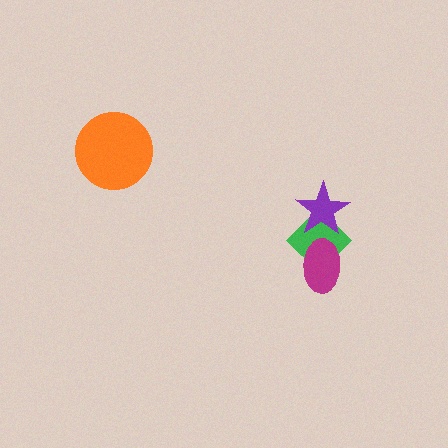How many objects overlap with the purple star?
1 object overlaps with the purple star.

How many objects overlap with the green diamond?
2 objects overlap with the green diamond.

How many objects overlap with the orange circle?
0 objects overlap with the orange circle.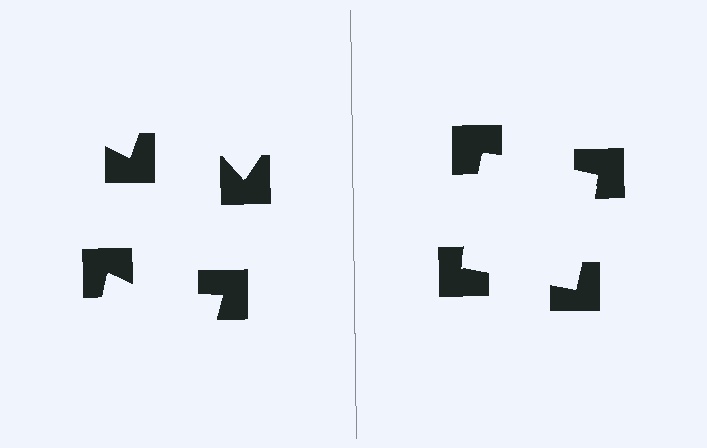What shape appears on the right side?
An illusory square.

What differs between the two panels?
The notched squares are positioned identically on both sides; only the wedge orientations differ. On the right they align to a square; on the left they are misaligned.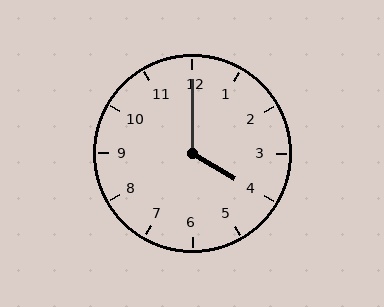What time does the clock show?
4:00.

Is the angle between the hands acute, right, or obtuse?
It is obtuse.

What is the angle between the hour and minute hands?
Approximately 120 degrees.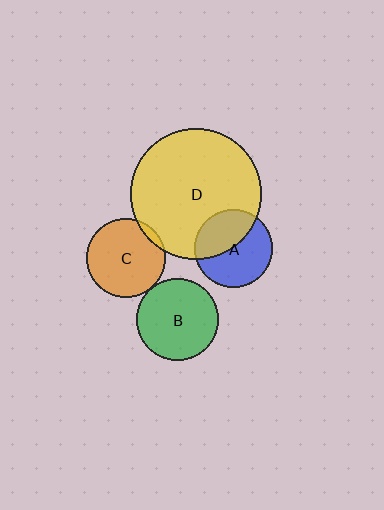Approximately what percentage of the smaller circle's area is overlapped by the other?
Approximately 5%.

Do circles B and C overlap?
Yes.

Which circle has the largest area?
Circle D (yellow).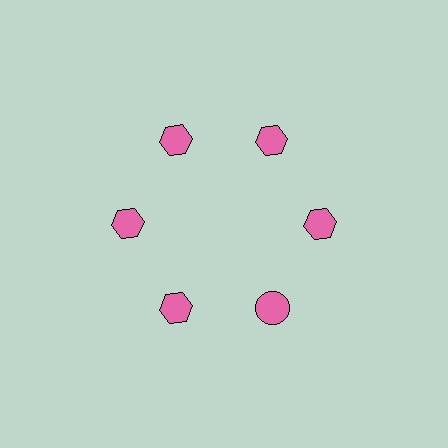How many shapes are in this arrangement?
There are 6 shapes arranged in a ring pattern.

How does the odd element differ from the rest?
It has a different shape: circle instead of hexagon.